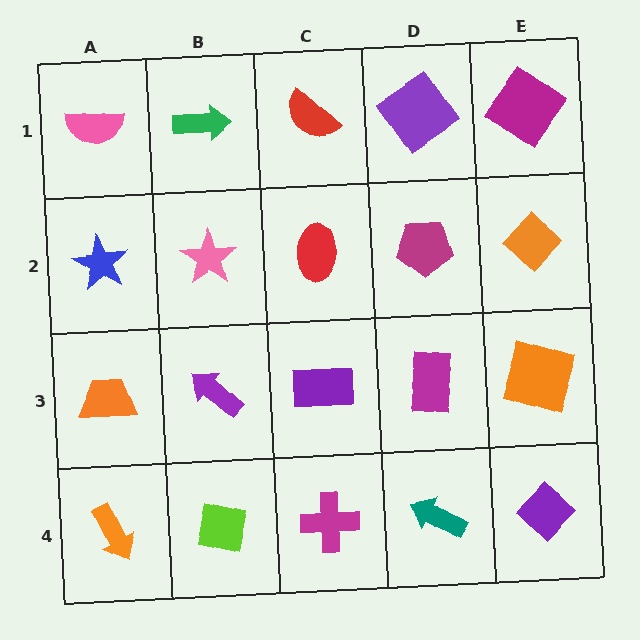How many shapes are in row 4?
5 shapes.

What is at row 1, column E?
A magenta diamond.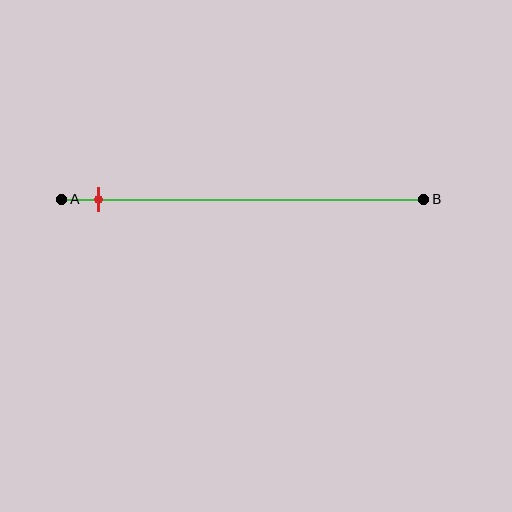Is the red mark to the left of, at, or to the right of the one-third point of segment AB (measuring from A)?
The red mark is to the left of the one-third point of segment AB.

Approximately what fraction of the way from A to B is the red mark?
The red mark is approximately 10% of the way from A to B.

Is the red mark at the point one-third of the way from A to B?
No, the mark is at about 10% from A, not at the 33% one-third point.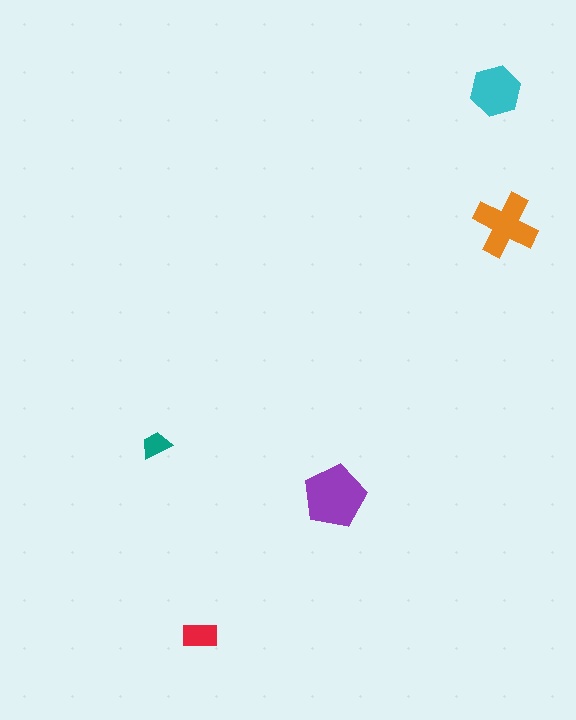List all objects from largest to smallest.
The purple pentagon, the orange cross, the cyan hexagon, the red rectangle, the teal trapezoid.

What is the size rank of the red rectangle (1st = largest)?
4th.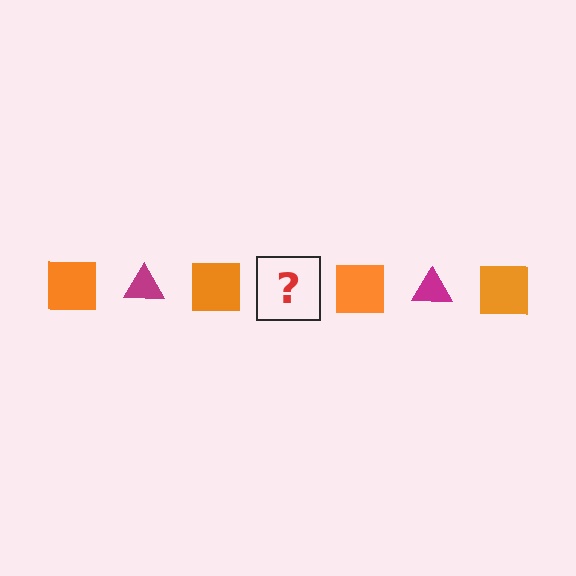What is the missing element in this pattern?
The missing element is a magenta triangle.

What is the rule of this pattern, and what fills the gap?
The rule is that the pattern alternates between orange square and magenta triangle. The gap should be filled with a magenta triangle.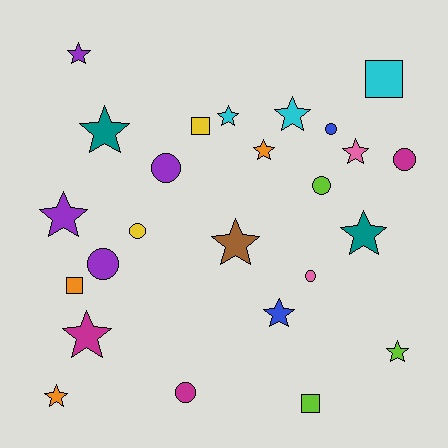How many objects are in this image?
There are 25 objects.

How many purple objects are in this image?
There are 4 purple objects.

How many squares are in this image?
There are 4 squares.